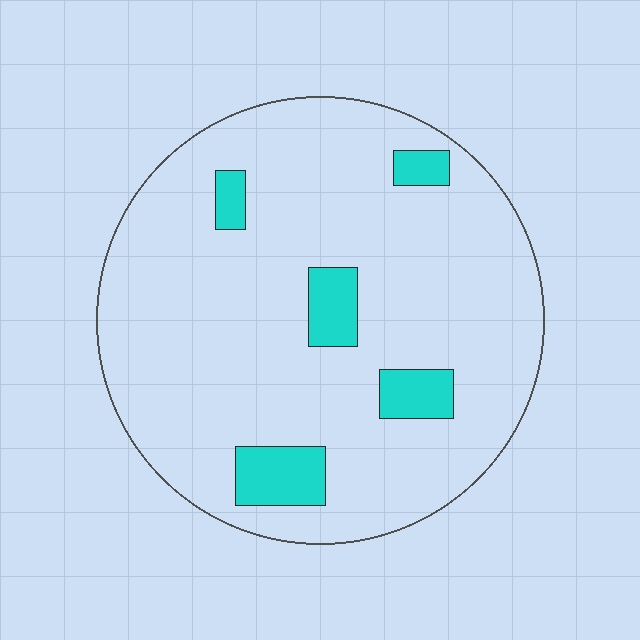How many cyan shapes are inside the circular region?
5.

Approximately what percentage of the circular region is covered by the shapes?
Approximately 10%.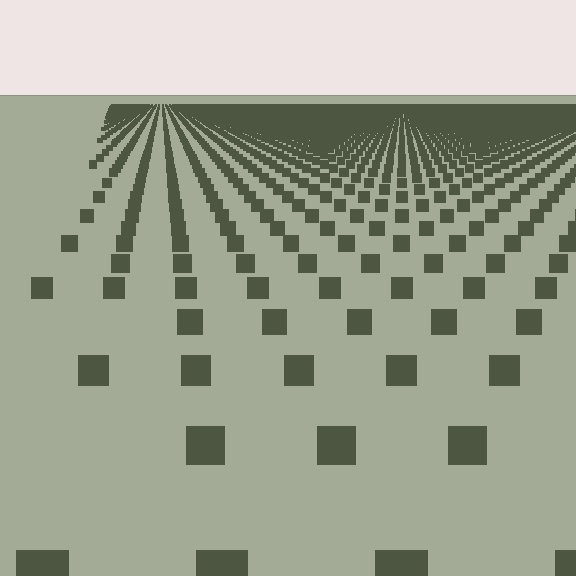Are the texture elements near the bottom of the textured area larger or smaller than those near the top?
Larger. Near the bottom, elements are closer to the viewer and appear at a bigger on-screen size.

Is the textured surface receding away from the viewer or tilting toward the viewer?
The surface is receding away from the viewer. Texture elements get smaller and denser toward the top.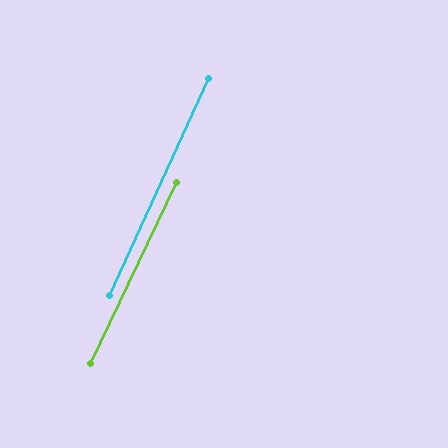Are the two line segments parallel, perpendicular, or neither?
Parallel — their directions differ by only 0.8°.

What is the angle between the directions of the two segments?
Approximately 1 degree.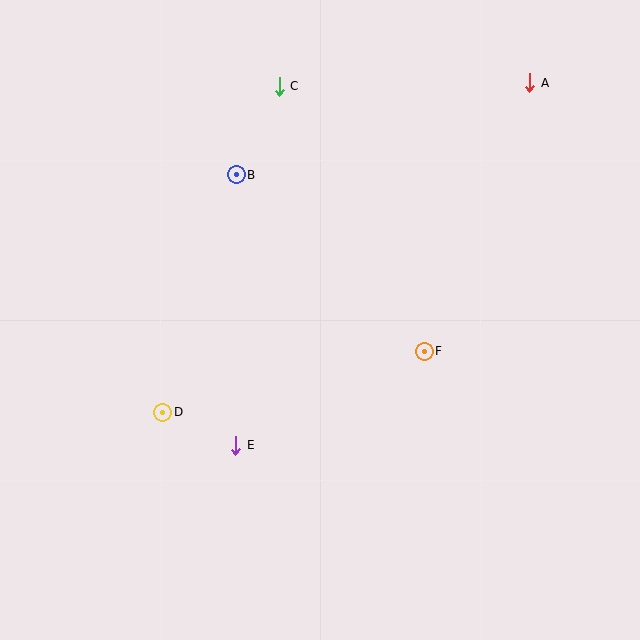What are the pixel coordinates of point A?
Point A is at (530, 83).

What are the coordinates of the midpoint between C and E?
The midpoint between C and E is at (257, 266).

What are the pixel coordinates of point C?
Point C is at (279, 87).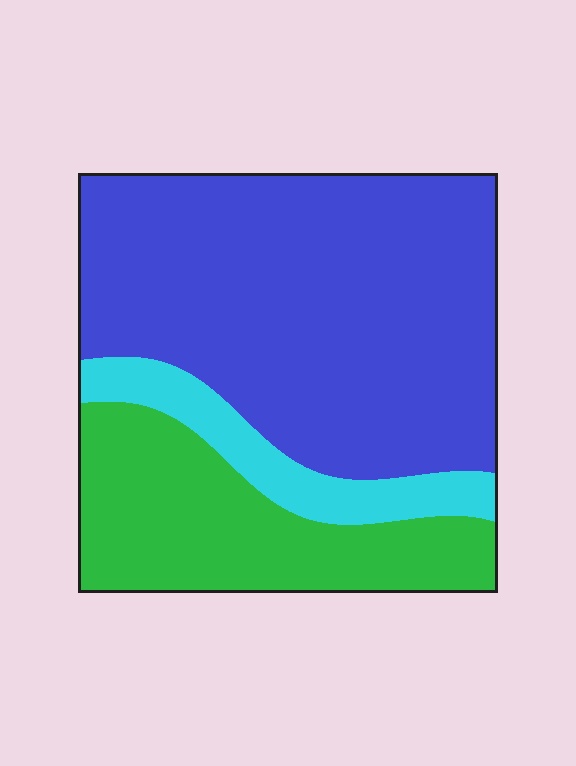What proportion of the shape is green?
Green covers roughly 25% of the shape.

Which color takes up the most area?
Blue, at roughly 60%.